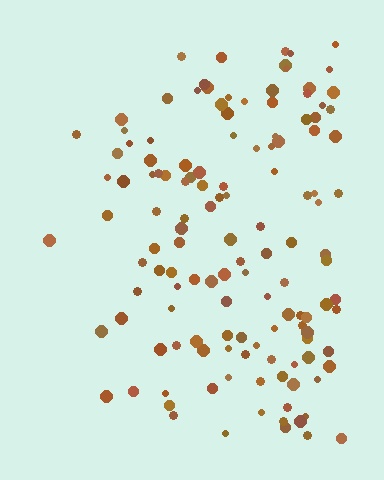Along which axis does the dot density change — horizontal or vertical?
Horizontal.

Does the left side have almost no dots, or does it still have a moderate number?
Still a moderate number, just noticeably fewer than the right.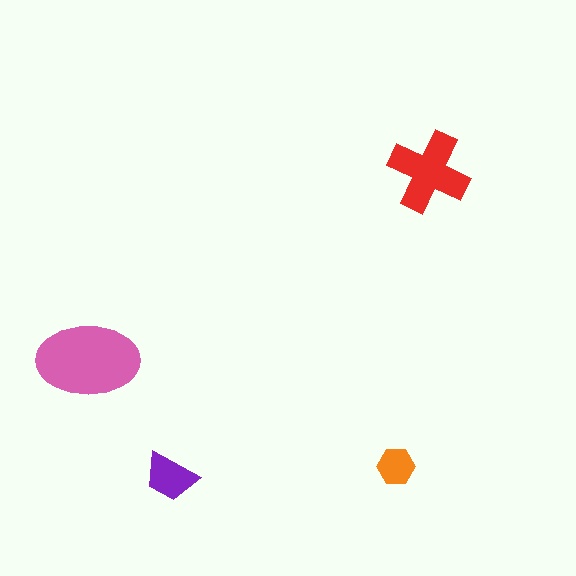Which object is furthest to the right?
The red cross is rightmost.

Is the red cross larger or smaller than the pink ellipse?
Smaller.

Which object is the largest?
The pink ellipse.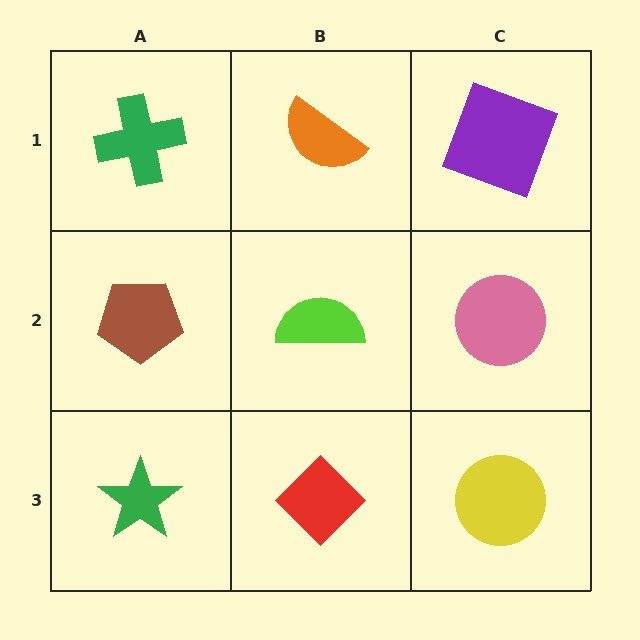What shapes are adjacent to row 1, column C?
A pink circle (row 2, column C), an orange semicircle (row 1, column B).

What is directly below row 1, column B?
A lime semicircle.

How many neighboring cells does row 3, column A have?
2.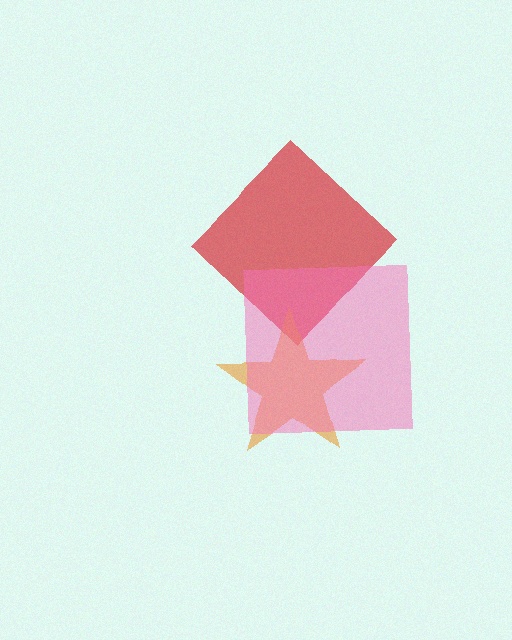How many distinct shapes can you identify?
There are 3 distinct shapes: a red diamond, an orange star, a pink square.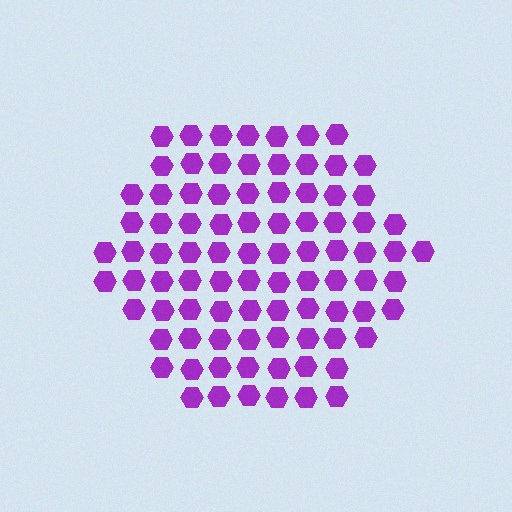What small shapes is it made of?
It is made of small hexagons.